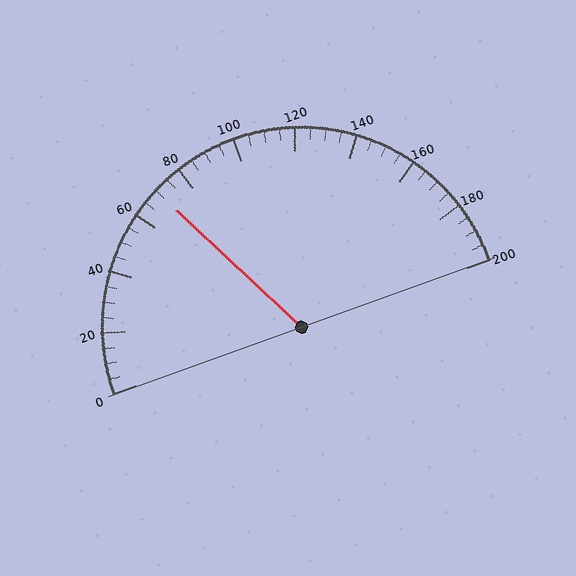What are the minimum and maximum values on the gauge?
The gauge ranges from 0 to 200.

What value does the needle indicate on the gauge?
The needle indicates approximately 70.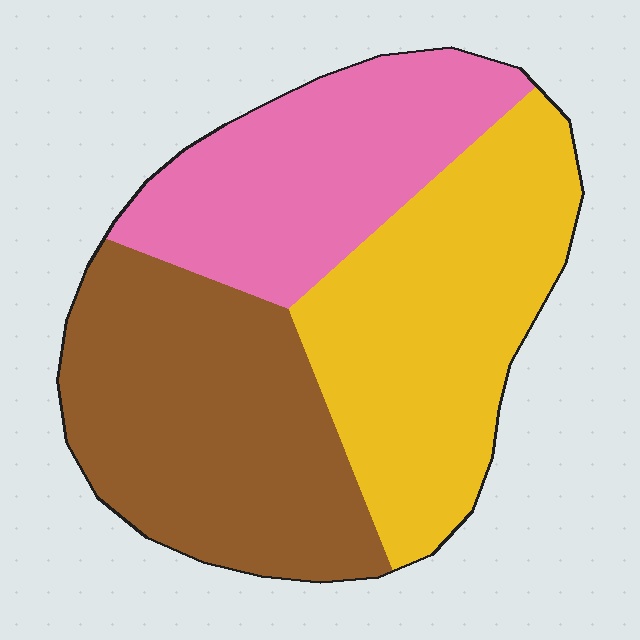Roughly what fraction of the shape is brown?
Brown covers about 35% of the shape.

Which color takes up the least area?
Pink, at roughly 30%.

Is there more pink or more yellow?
Yellow.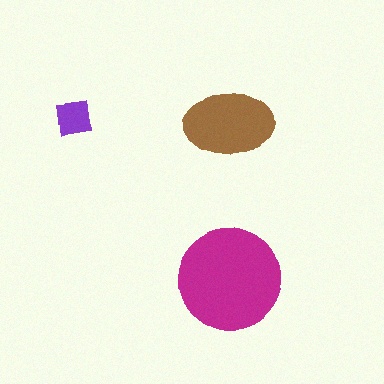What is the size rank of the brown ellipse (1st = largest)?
2nd.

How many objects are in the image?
There are 3 objects in the image.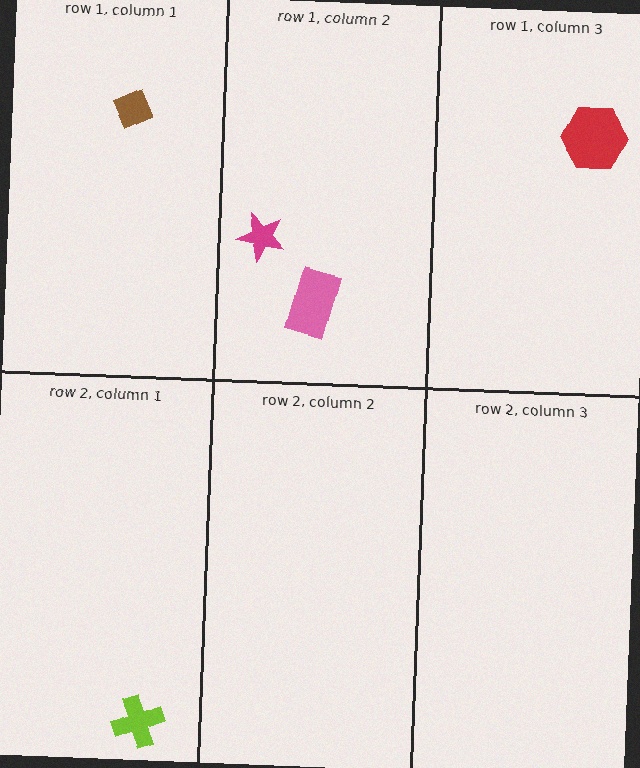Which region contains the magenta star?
The row 1, column 2 region.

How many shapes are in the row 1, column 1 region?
1.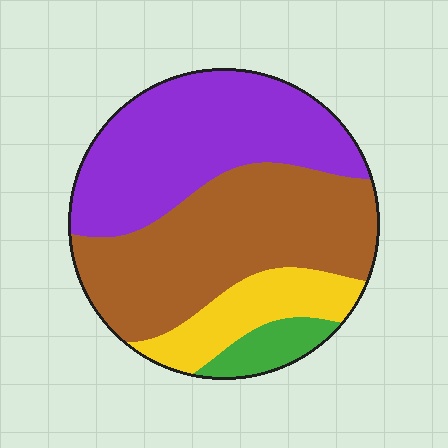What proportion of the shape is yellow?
Yellow covers roughly 15% of the shape.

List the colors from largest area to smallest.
From largest to smallest: brown, purple, yellow, green.